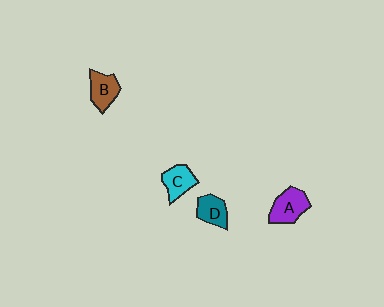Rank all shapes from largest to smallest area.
From largest to smallest: A (purple), B (brown), C (cyan), D (teal).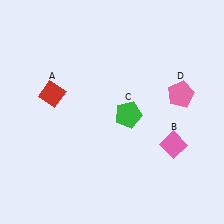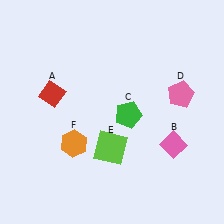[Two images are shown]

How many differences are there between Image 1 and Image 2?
There are 2 differences between the two images.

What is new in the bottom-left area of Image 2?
A lime square (E) was added in the bottom-left area of Image 2.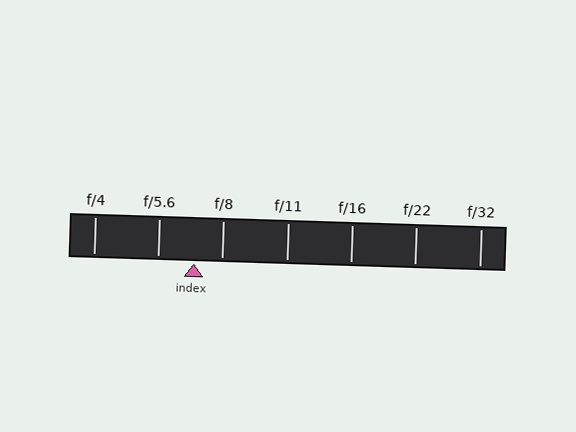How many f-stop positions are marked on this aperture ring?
There are 7 f-stop positions marked.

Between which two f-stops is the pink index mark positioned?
The index mark is between f/5.6 and f/8.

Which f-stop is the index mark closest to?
The index mark is closest to f/8.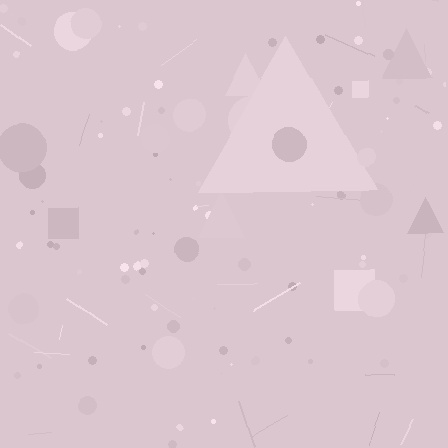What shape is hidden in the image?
A triangle is hidden in the image.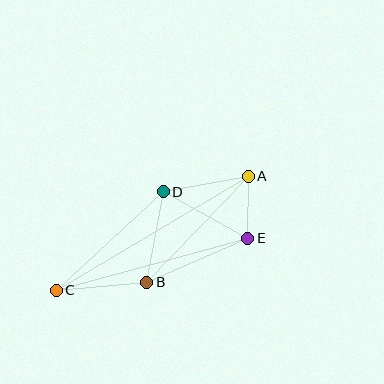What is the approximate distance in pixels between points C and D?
The distance between C and D is approximately 145 pixels.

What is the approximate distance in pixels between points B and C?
The distance between B and C is approximately 91 pixels.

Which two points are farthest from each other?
Points A and C are farthest from each other.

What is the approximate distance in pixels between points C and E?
The distance between C and E is approximately 198 pixels.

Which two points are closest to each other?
Points A and E are closest to each other.